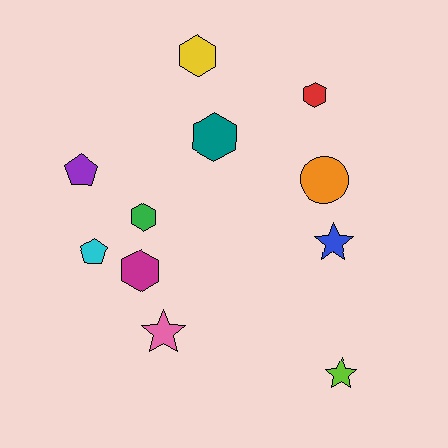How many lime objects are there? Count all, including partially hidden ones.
There is 1 lime object.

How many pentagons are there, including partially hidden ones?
There are 2 pentagons.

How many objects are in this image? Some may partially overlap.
There are 11 objects.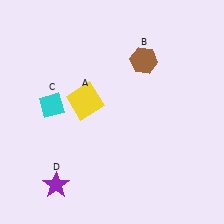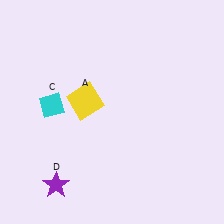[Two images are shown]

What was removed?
The brown hexagon (B) was removed in Image 2.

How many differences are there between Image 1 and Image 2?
There is 1 difference between the two images.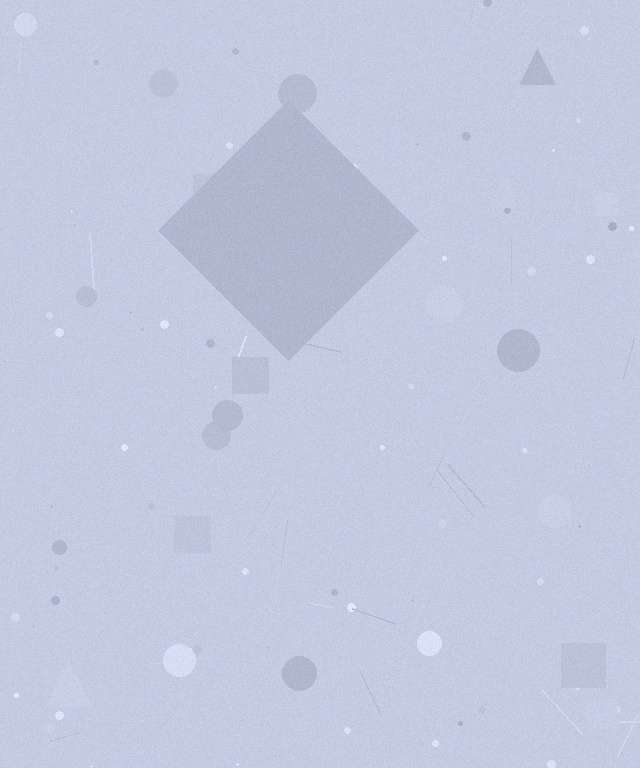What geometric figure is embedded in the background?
A diamond is embedded in the background.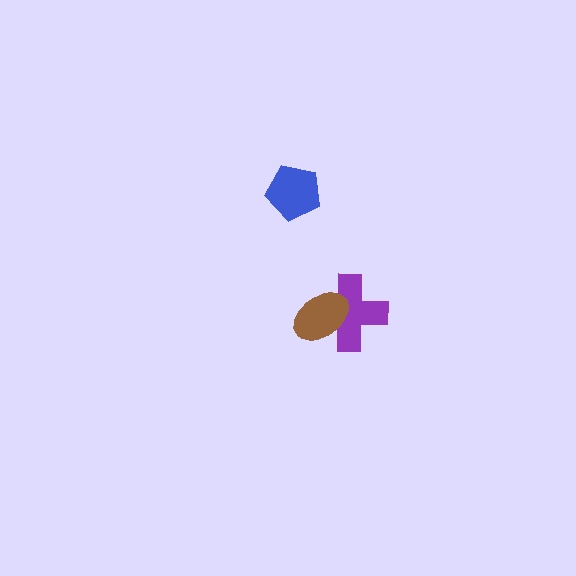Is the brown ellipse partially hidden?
No, no other shape covers it.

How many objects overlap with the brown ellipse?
1 object overlaps with the brown ellipse.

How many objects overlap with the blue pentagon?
0 objects overlap with the blue pentagon.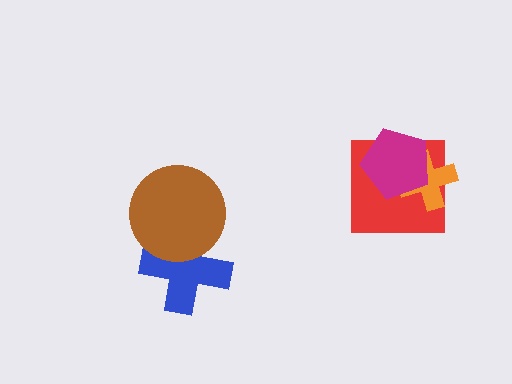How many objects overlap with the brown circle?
1 object overlaps with the brown circle.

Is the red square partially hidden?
Yes, it is partially covered by another shape.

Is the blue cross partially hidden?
Yes, it is partially covered by another shape.